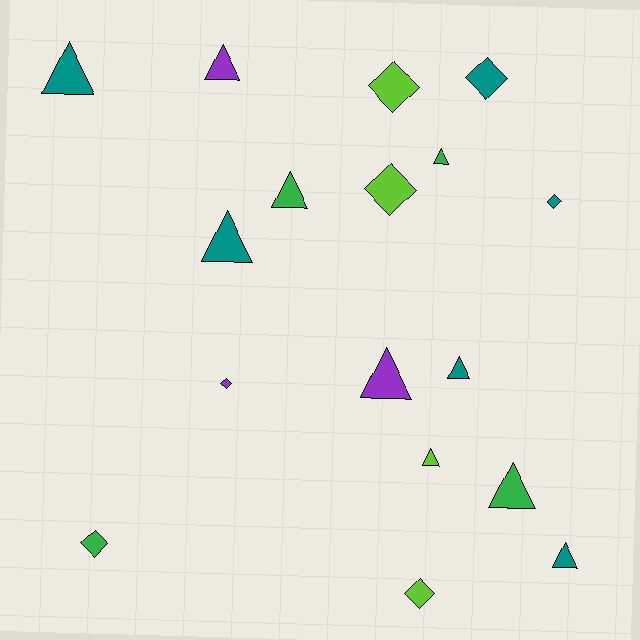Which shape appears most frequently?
Triangle, with 10 objects.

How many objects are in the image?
There are 17 objects.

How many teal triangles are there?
There are 4 teal triangles.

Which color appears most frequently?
Teal, with 6 objects.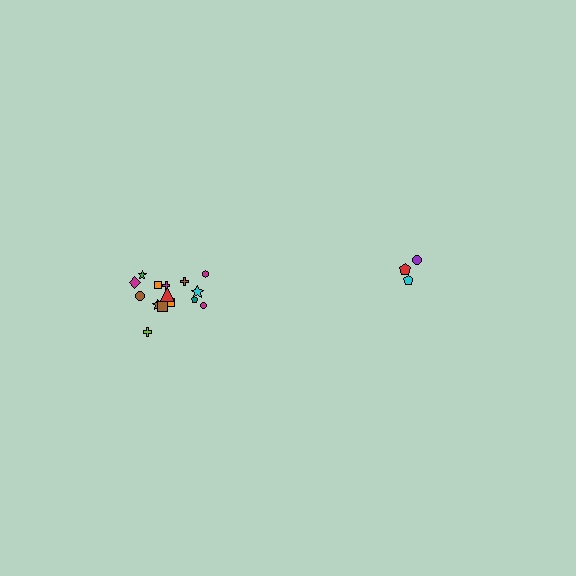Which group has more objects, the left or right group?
The left group.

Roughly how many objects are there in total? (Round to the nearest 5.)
Roughly 20 objects in total.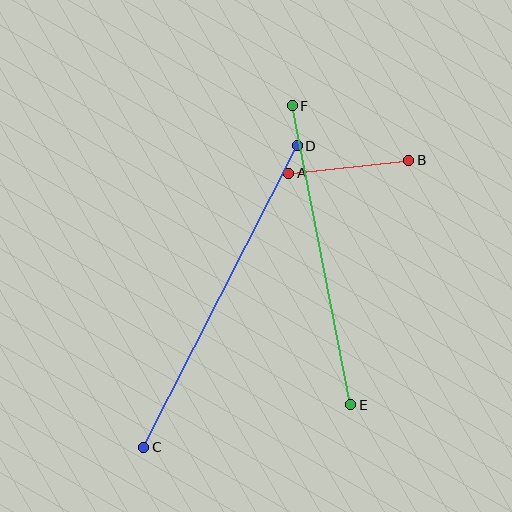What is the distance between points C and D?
The distance is approximately 338 pixels.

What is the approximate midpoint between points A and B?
The midpoint is at approximately (349, 167) pixels.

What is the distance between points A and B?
The distance is approximately 121 pixels.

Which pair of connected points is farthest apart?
Points C and D are farthest apart.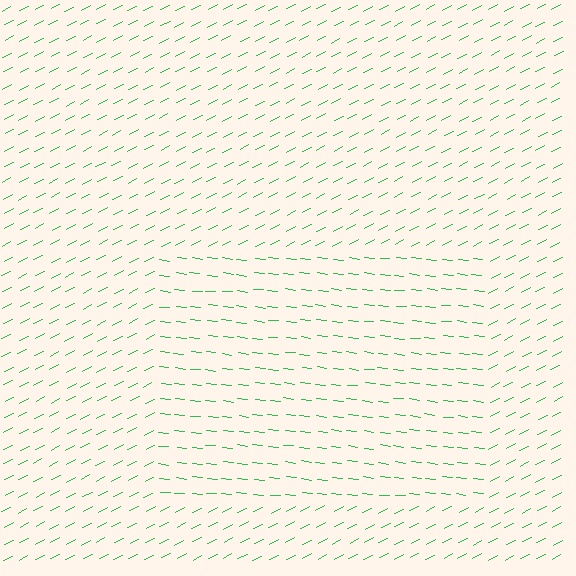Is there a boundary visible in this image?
Yes, there is a texture boundary formed by a change in line orientation.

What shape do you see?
I see a rectangle.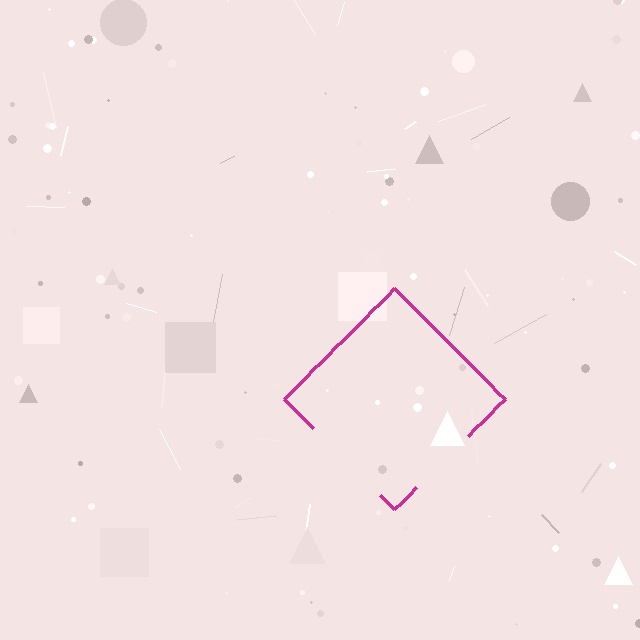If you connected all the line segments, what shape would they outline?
They would outline a diamond.